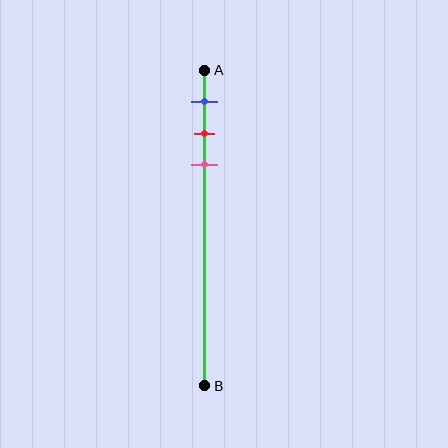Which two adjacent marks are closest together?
The red and pink marks are the closest adjacent pair.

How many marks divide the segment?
There are 3 marks dividing the segment.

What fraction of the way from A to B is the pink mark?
The pink mark is approximately 30% (0.3) of the way from A to B.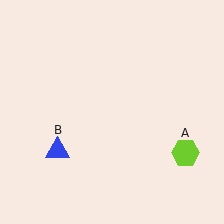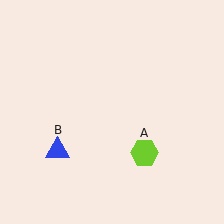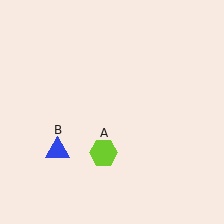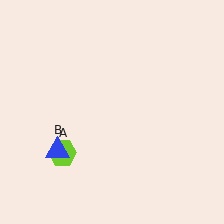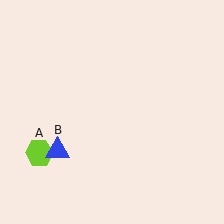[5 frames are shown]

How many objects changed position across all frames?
1 object changed position: lime hexagon (object A).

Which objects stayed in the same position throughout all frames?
Blue triangle (object B) remained stationary.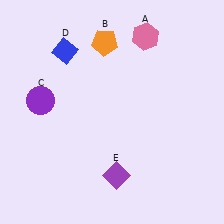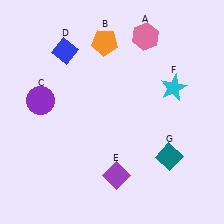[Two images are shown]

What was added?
A cyan star (F), a teal diamond (G) were added in Image 2.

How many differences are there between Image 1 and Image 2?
There are 2 differences between the two images.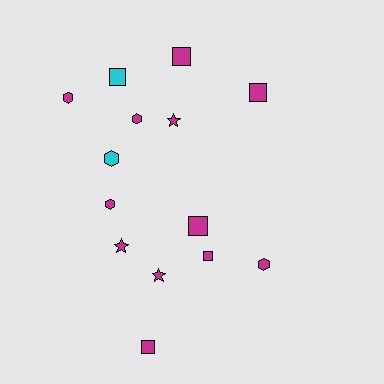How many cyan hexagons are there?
There is 1 cyan hexagon.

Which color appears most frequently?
Magenta, with 12 objects.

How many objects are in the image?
There are 14 objects.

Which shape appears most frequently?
Square, with 6 objects.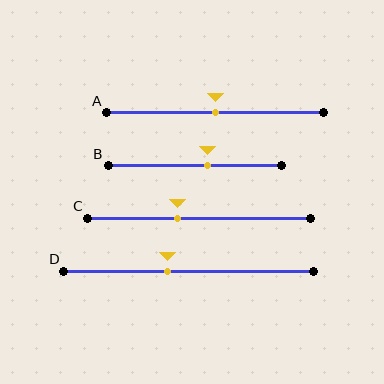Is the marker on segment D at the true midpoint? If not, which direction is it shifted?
No, the marker on segment D is shifted to the left by about 8% of the segment length.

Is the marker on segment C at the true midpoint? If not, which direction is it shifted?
No, the marker on segment C is shifted to the left by about 10% of the segment length.